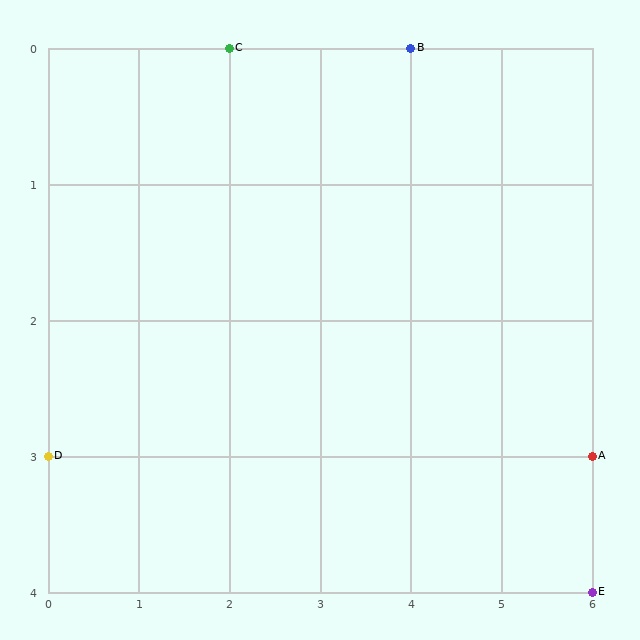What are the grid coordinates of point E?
Point E is at grid coordinates (6, 4).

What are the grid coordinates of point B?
Point B is at grid coordinates (4, 0).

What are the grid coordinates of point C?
Point C is at grid coordinates (2, 0).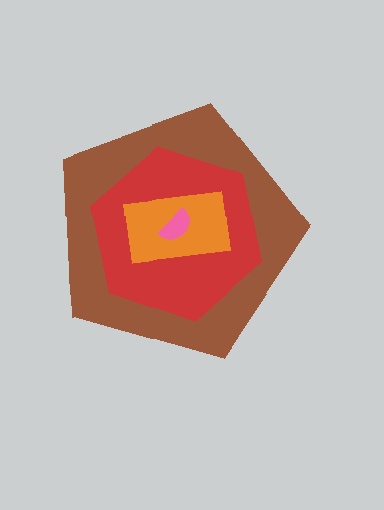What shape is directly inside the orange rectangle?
The pink semicircle.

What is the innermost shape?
The pink semicircle.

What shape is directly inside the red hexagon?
The orange rectangle.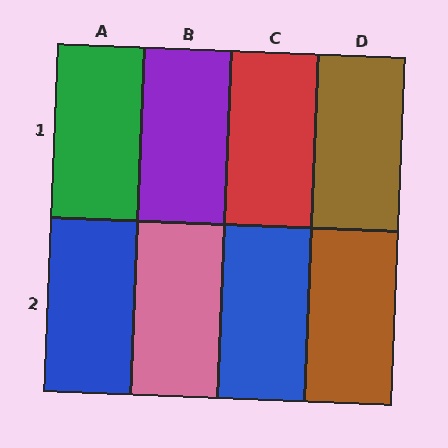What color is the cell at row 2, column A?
Blue.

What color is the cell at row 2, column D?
Brown.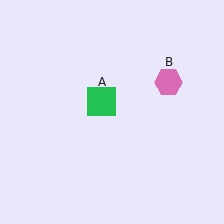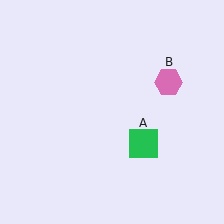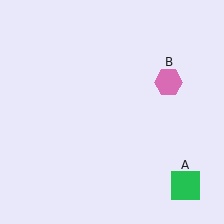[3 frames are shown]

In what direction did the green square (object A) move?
The green square (object A) moved down and to the right.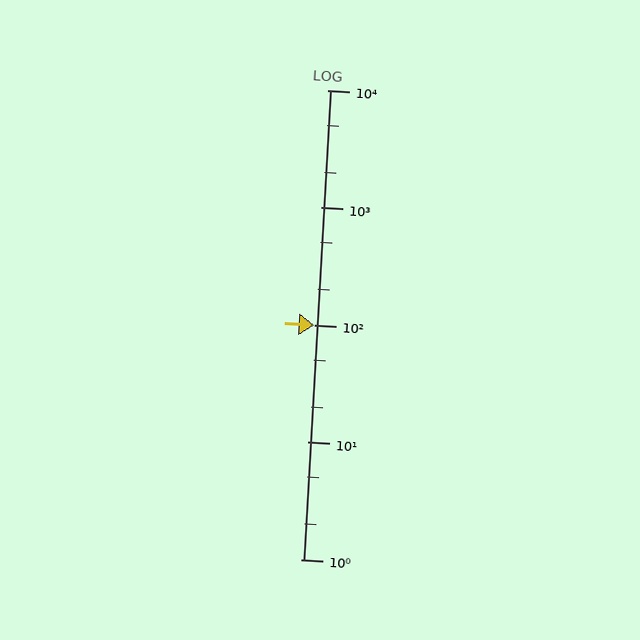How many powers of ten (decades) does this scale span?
The scale spans 4 decades, from 1 to 10000.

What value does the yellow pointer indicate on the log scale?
The pointer indicates approximately 100.